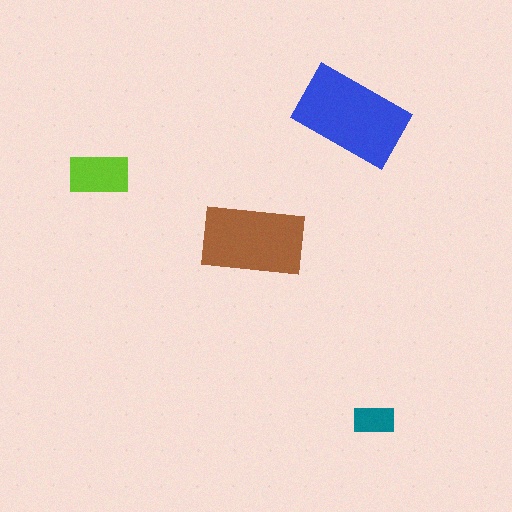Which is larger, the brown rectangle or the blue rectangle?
The blue one.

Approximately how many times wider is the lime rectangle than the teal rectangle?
About 1.5 times wider.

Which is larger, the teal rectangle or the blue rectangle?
The blue one.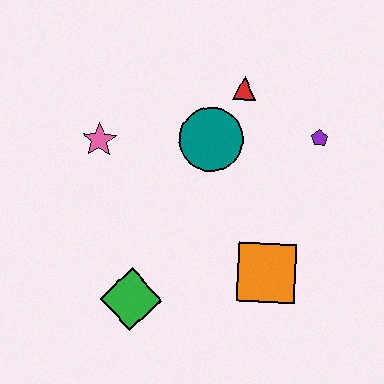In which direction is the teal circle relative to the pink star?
The teal circle is to the right of the pink star.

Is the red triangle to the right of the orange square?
No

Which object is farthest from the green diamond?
The purple pentagon is farthest from the green diamond.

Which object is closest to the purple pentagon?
The red triangle is closest to the purple pentagon.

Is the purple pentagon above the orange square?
Yes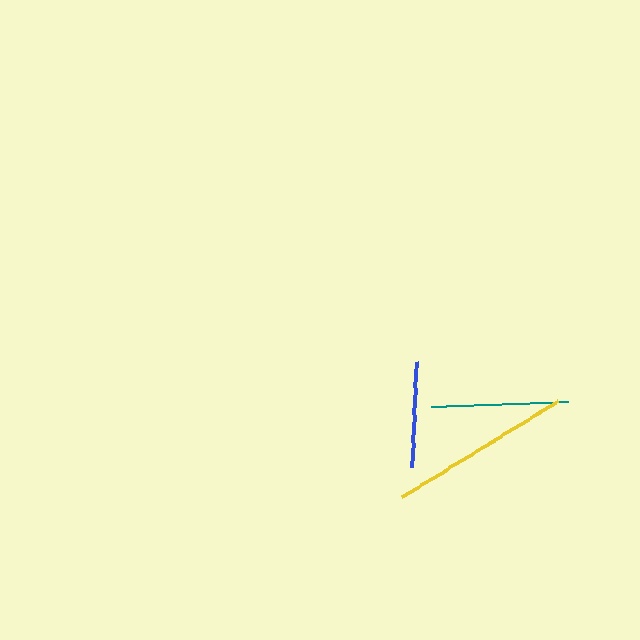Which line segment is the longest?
The yellow line is the longest at approximately 182 pixels.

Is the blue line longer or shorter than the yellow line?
The yellow line is longer than the blue line.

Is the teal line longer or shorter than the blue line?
The teal line is longer than the blue line.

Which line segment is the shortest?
The blue line is the shortest at approximately 105 pixels.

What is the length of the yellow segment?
The yellow segment is approximately 182 pixels long.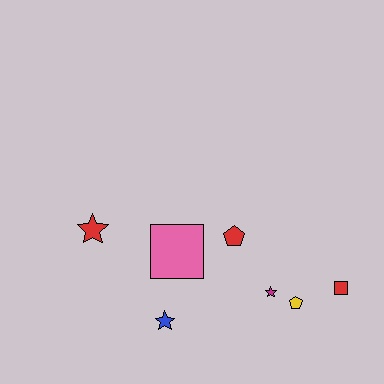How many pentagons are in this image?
There are 2 pentagons.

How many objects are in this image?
There are 7 objects.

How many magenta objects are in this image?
There is 1 magenta object.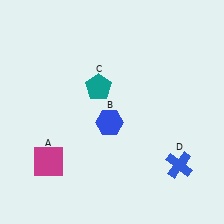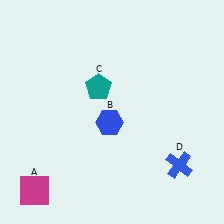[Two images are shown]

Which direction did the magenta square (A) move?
The magenta square (A) moved down.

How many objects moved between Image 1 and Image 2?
1 object moved between the two images.